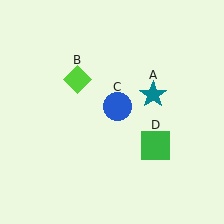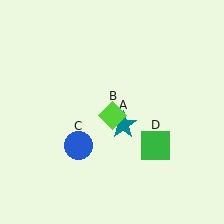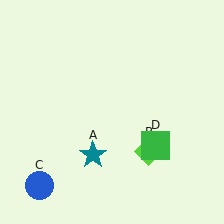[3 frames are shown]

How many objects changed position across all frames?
3 objects changed position: teal star (object A), lime diamond (object B), blue circle (object C).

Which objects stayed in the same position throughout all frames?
Green square (object D) remained stationary.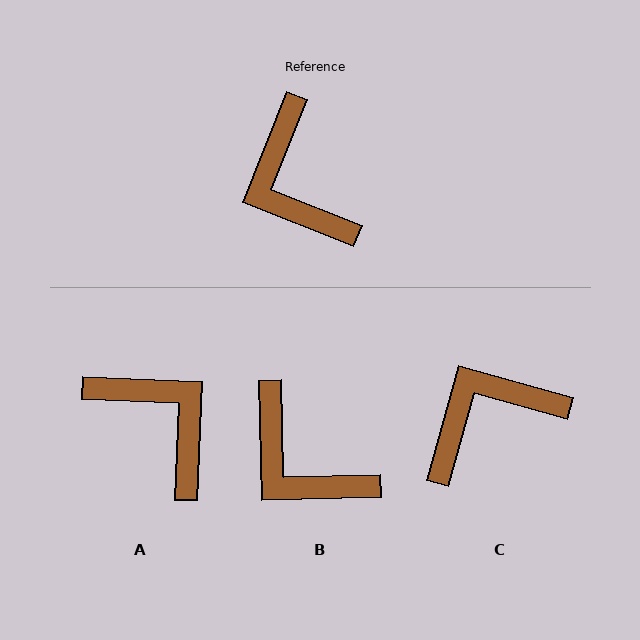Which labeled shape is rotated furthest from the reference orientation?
A, about 161 degrees away.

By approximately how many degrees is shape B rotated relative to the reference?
Approximately 23 degrees counter-clockwise.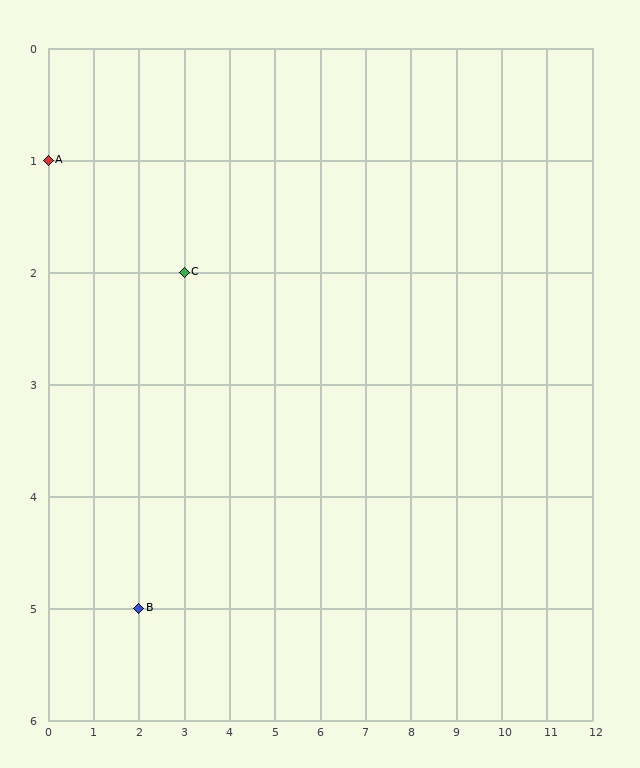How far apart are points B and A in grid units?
Points B and A are 2 columns and 4 rows apart (about 4.5 grid units diagonally).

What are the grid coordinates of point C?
Point C is at grid coordinates (3, 2).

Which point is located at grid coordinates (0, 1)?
Point A is at (0, 1).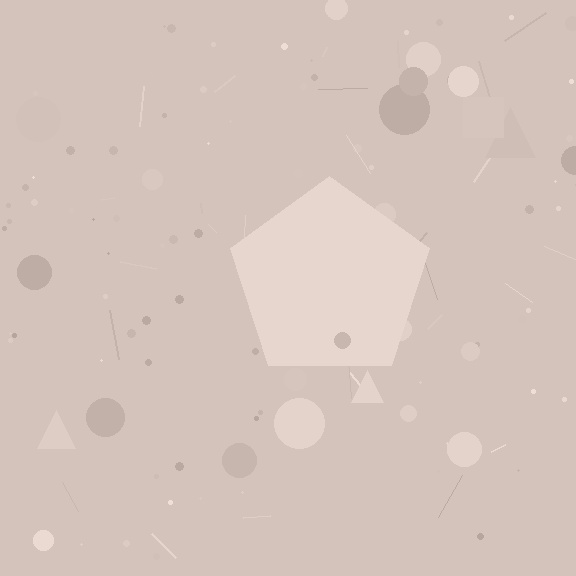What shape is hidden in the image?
A pentagon is hidden in the image.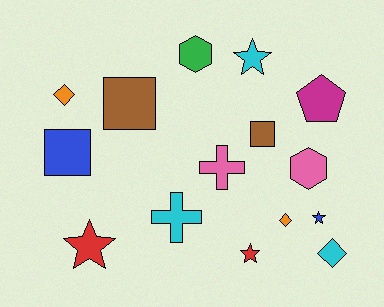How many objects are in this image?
There are 15 objects.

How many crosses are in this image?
There are 2 crosses.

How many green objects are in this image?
There is 1 green object.